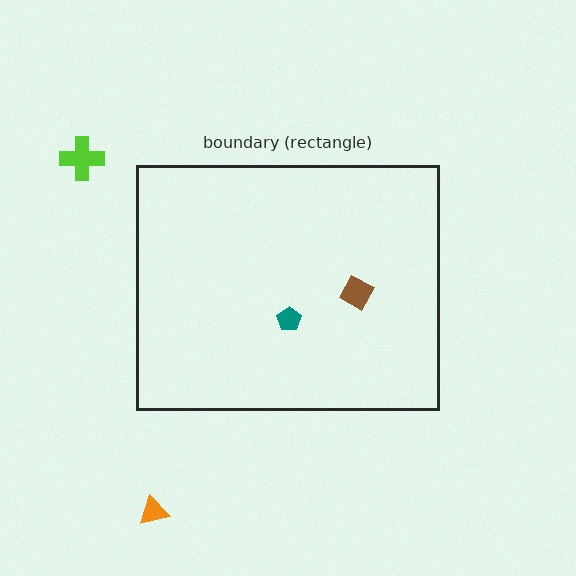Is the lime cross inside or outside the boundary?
Outside.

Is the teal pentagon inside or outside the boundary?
Inside.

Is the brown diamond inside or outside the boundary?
Inside.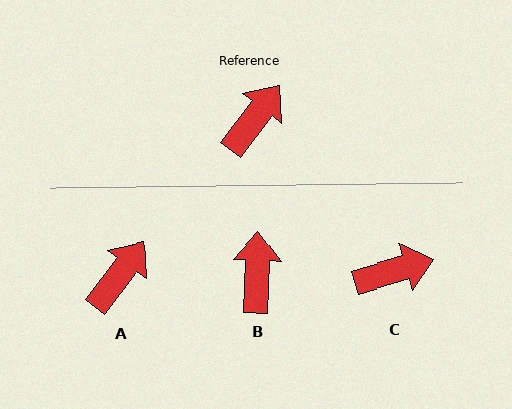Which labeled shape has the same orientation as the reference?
A.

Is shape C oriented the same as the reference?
No, it is off by about 36 degrees.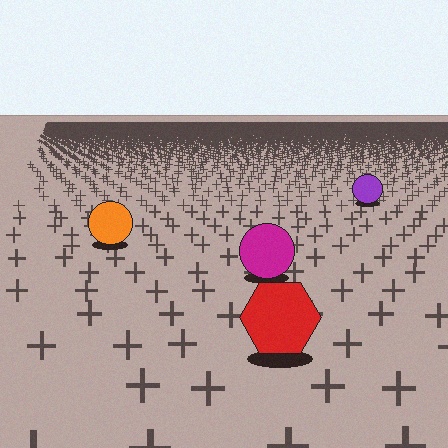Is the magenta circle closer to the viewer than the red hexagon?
No. The red hexagon is closer — you can tell from the texture gradient: the ground texture is coarser near it.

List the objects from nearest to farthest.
From nearest to farthest: the red hexagon, the magenta circle, the orange circle, the purple circle.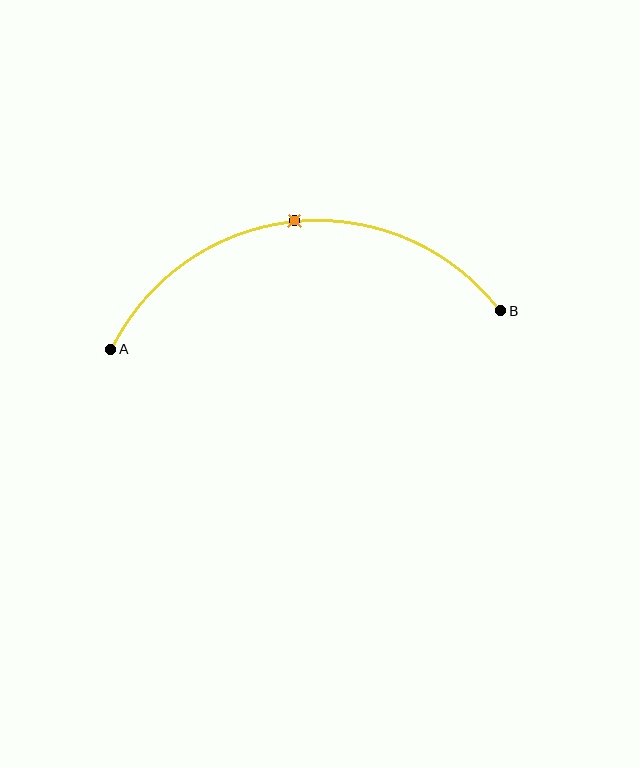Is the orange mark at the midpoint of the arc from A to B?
Yes. The orange mark lies on the arc at equal arc-length from both A and B — it is the arc midpoint.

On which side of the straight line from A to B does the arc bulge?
The arc bulges above the straight line connecting A and B.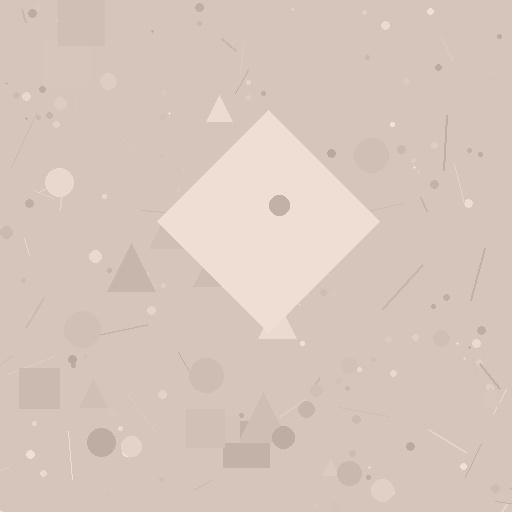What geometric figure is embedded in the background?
A diamond is embedded in the background.